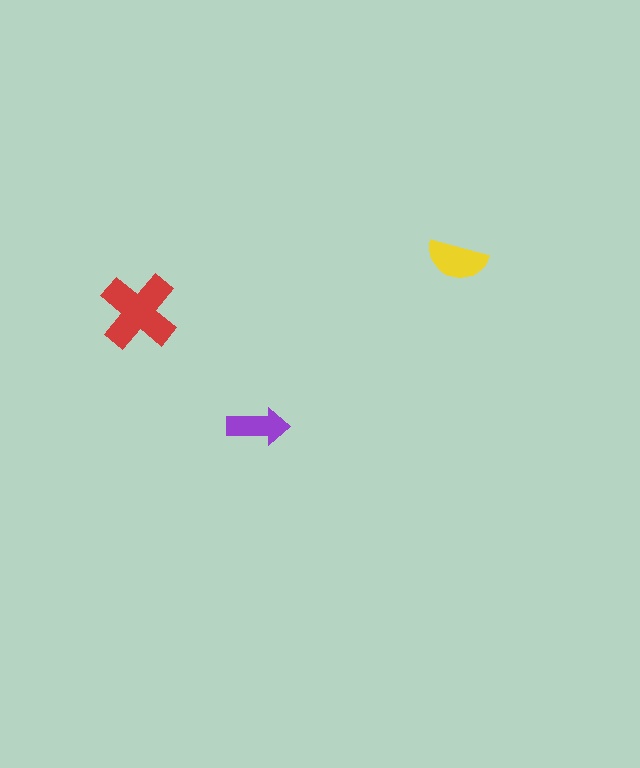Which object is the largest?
The red cross.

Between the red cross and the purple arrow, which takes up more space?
The red cross.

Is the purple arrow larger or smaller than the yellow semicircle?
Smaller.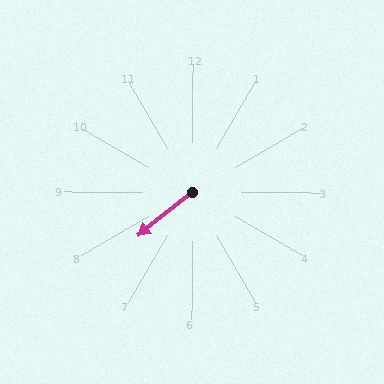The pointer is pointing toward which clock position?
Roughly 8 o'clock.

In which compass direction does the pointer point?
Southwest.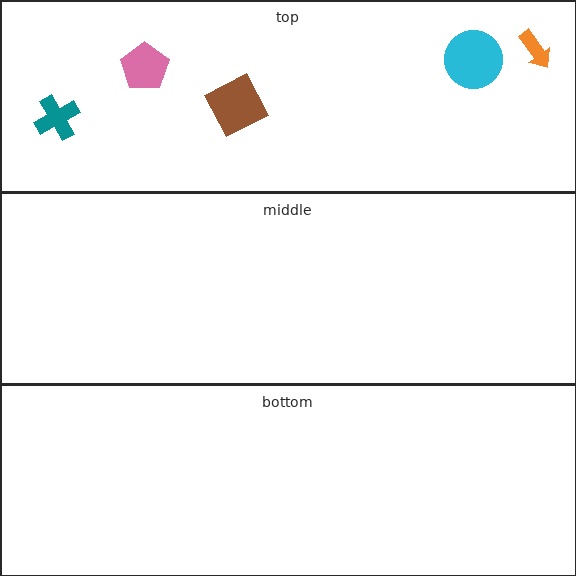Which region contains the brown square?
The top region.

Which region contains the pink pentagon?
The top region.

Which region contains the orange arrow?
The top region.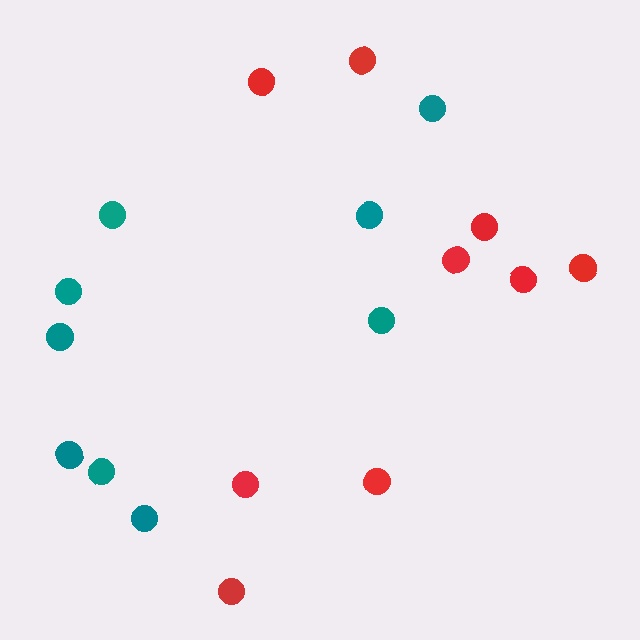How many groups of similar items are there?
There are 2 groups: one group of teal circles (9) and one group of red circles (9).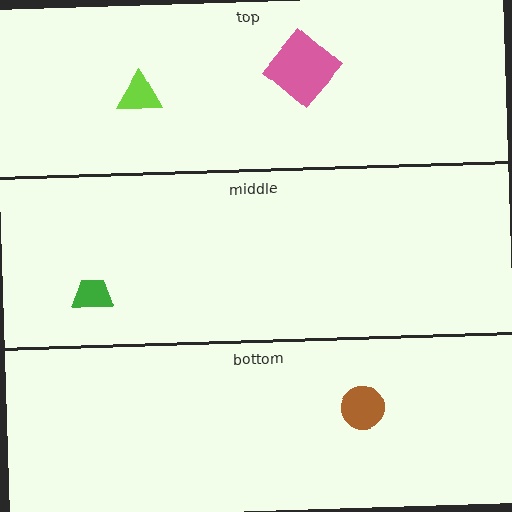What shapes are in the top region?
The lime triangle, the pink diamond.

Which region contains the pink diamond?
The top region.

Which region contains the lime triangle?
The top region.